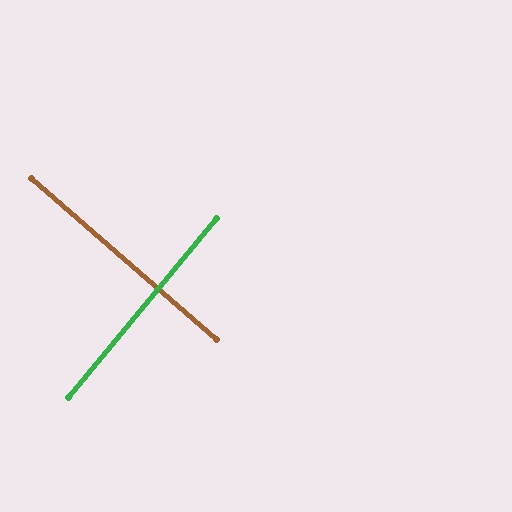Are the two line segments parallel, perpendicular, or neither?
Perpendicular — they meet at approximately 89°.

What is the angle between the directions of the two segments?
Approximately 89 degrees.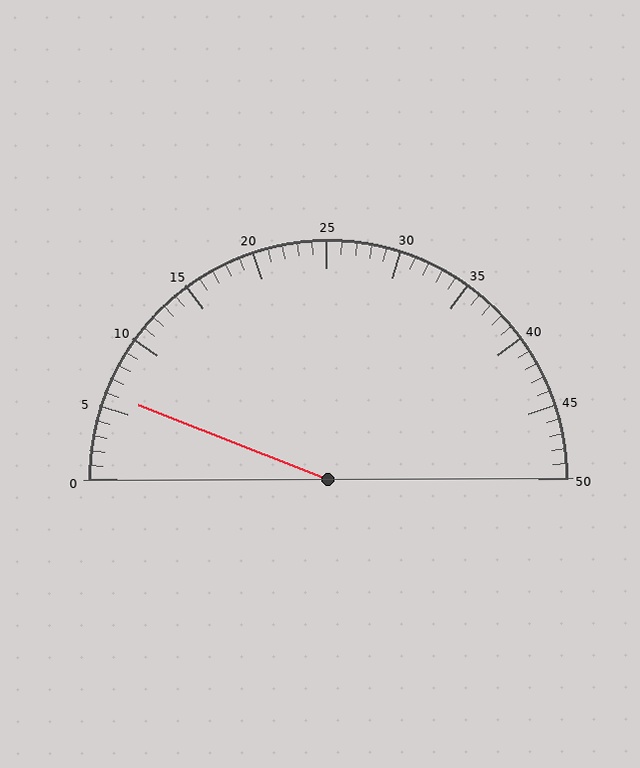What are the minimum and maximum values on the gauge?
The gauge ranges from 0 to 50.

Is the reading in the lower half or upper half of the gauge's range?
The reading is in the lower half of the range (0 to 50).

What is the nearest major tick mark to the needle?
The nearest major tick mark is 5.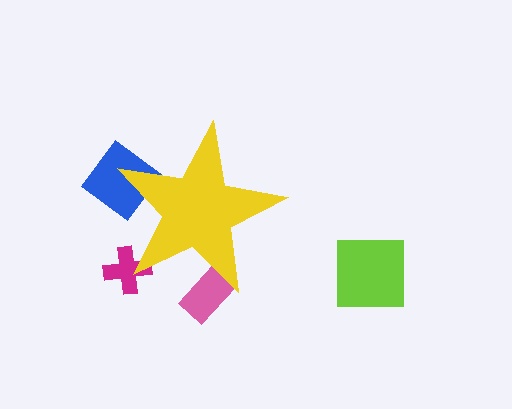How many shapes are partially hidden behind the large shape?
3 shapes are partially hidden.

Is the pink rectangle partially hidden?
Yes, the pink rectangle is partially hidden behind the yellow star.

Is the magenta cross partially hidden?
Yes, the magenta cross is partially hidden behind the yellow star.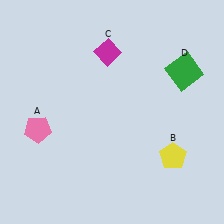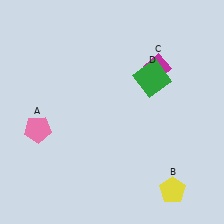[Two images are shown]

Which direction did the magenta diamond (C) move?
The magenta diamond (C) moved right.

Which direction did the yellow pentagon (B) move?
The yellow pentagon (B) moved down.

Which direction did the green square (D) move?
The green square (D) moved left.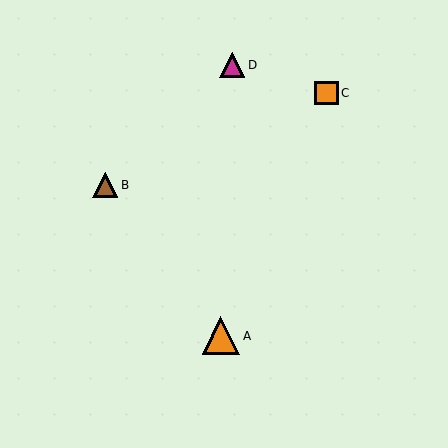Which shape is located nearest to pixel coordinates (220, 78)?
The magenta triangle (labeled D) at (232, 65) is nearest to that location.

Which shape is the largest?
The orange triangle (labeled A) is the largest.